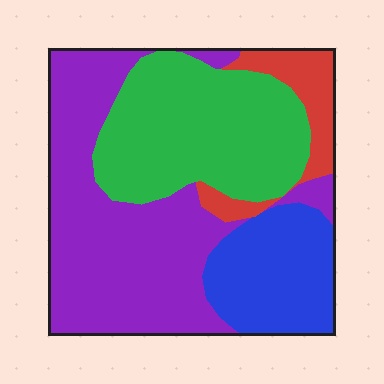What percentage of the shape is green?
Green covers around 30% of the shape.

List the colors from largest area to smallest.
From largest to smallest: purple, green, blue, red.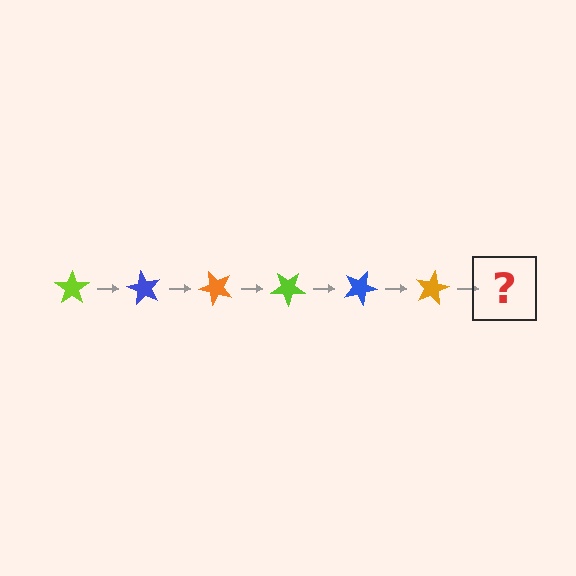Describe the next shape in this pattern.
It should be a lime star, rotated 360 degrees from the start.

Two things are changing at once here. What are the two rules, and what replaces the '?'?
The two rules are that it rotates 60 degrees each step and the color cycles through lime, blue, and orange. The '?' should be a lime star, rotated 360 degrees from the start.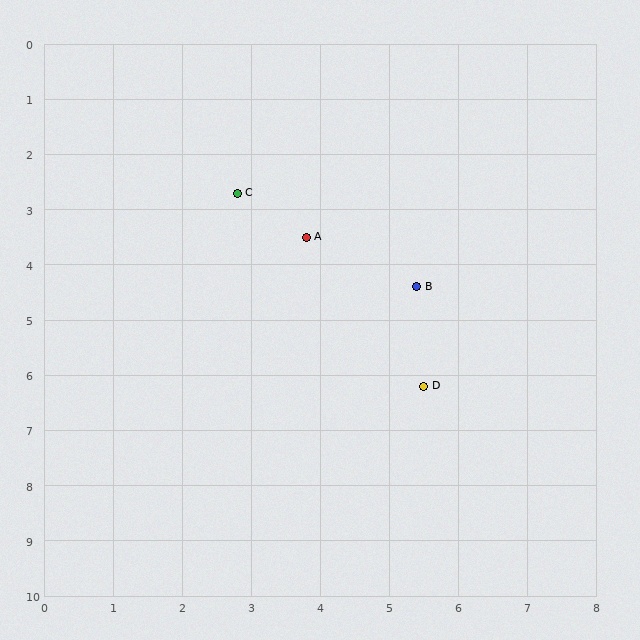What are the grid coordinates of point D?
Point D is at approximately (5.5, 6.2).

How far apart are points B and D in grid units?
Points B and D are about 1.8 grid units apart.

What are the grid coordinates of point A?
Point A is at approximately (3.8, 3.5).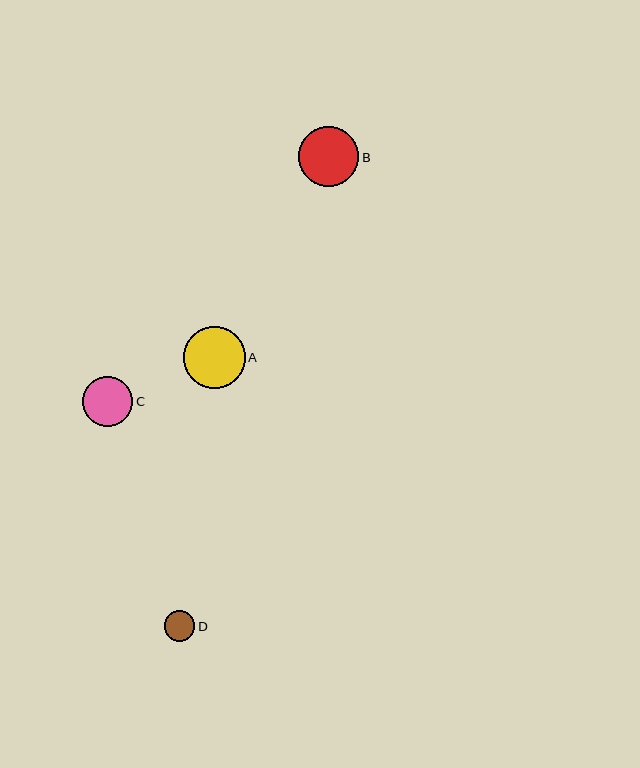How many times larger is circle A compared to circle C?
Circle A is approximately 1.2 times the size of circle C.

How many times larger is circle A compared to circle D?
Circle A is approximately 2.0 times the size of circle D.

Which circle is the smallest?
Circle D is the smallest with a size of approximately 31 pixels.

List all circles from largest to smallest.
From largest to smallest: A, B, C, D.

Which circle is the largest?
Circle A is the largest with a size of approximately 62 pixels.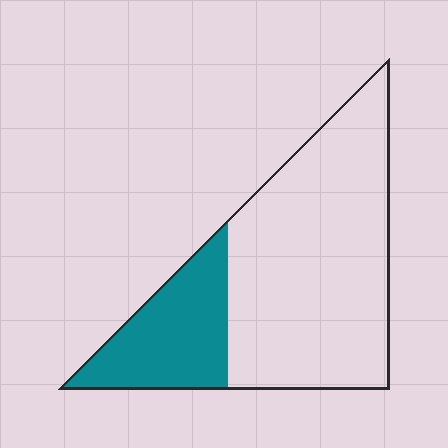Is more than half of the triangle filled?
No.